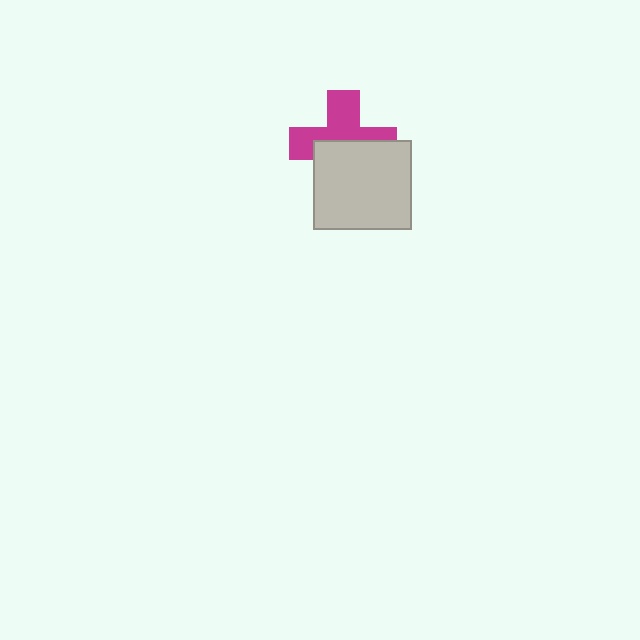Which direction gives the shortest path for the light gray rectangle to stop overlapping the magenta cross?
Moving down gives the shortest separation.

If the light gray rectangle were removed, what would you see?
You would see the complete magenta cross.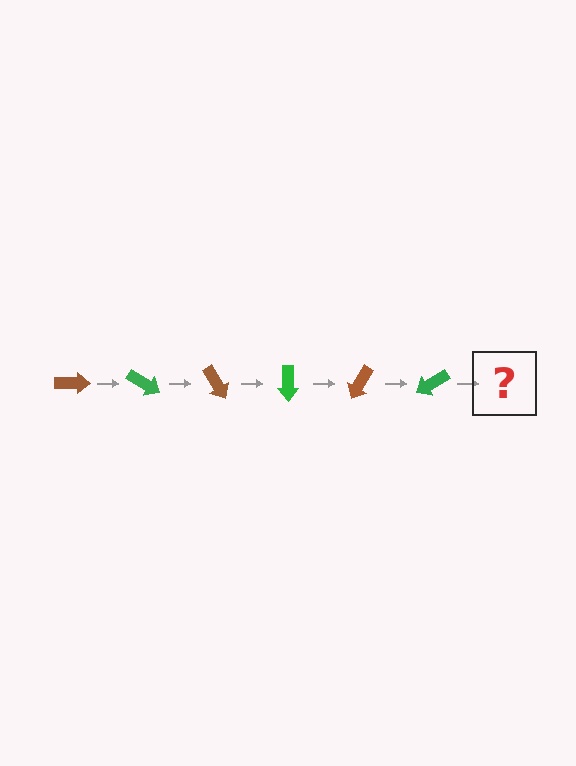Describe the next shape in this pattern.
It should be a brown arrow, rotated 180 degrees from the start.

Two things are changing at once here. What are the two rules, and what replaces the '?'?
The two rules are that it rotates 30 degrees each step and the color cycles through brown and green. The '?' should be a brown arrow, rotated 180 degrees from the start.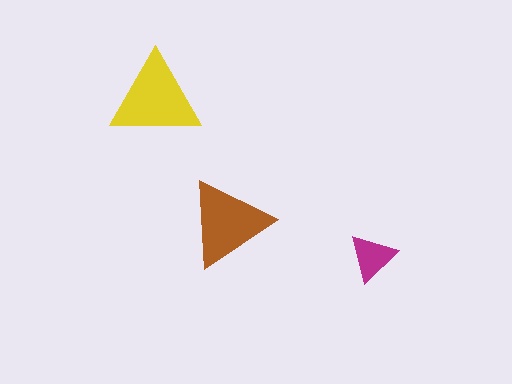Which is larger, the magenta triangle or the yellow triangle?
The yellow one.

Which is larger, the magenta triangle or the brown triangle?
The brown one.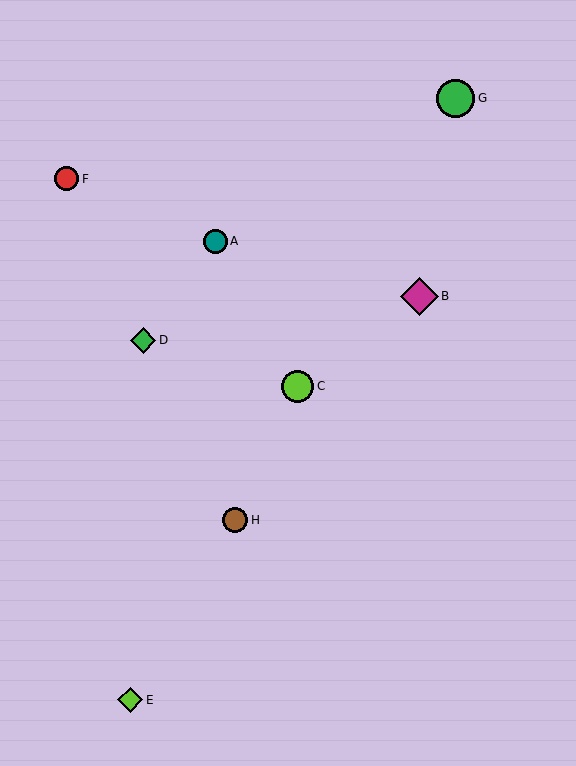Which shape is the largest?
The green circle (labeled G) is the largest.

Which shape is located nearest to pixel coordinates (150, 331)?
The green diamond (labeled D) at (143, 341) is nearest to that location.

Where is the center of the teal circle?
The center of the teal circle is at (216, 241).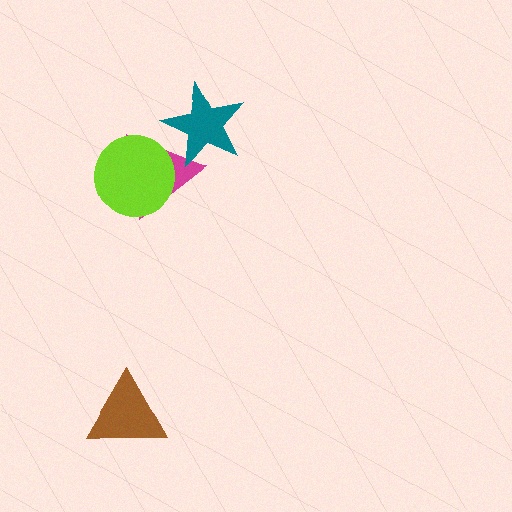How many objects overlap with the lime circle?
1 object overlaps with the lime circle.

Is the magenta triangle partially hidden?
Yes, it is partially covered by another shape.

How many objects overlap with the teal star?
1 object overlaps with the teal star.